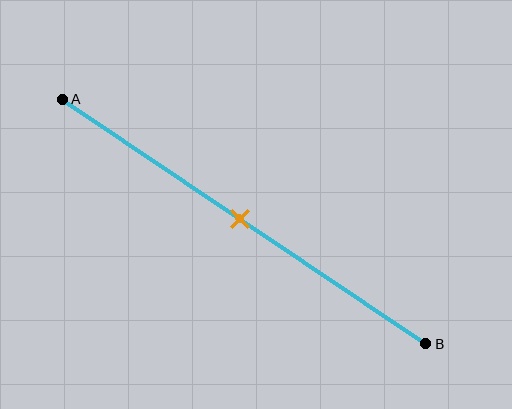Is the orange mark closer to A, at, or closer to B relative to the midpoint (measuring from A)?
The orange mark is approximately at the midpoint of segment AB.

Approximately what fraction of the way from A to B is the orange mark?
The orange mark is approximately 50% of the way from A to B.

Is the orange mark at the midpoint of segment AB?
Yes, the mark is approximately at the midpoint.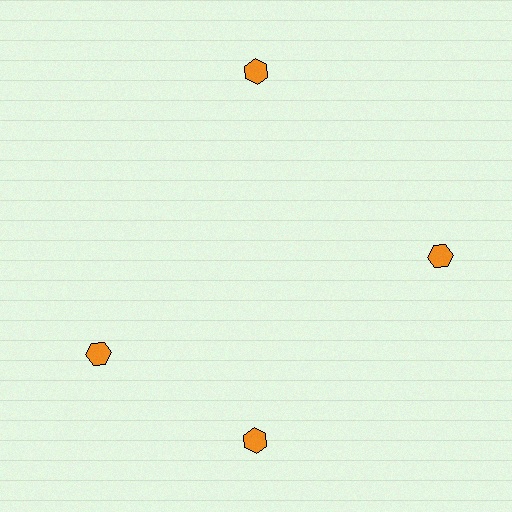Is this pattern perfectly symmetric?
No. The 4 orange hexagons are arranged in a ring, but one element near the 9 o'clock position is rotated out of alignment along the ring, breaking the 4-fold rotational symmetry.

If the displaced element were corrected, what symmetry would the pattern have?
It would have 4-fold rotational symmetry — the pattern would map onto itself every 90 degrees.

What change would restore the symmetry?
The symmetry would be restored by rotating it back into even spacing with its neighbors so that all 4 hexagons sit at equal angles and equal distance from the center.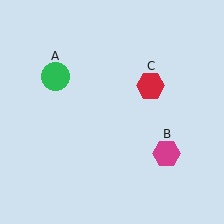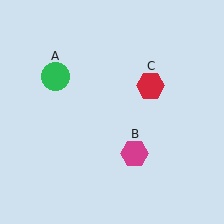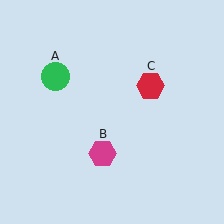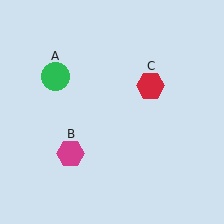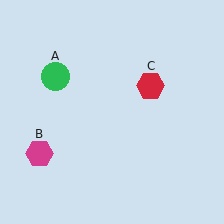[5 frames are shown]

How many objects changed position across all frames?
1 object changed position: magenta hexagon (object B).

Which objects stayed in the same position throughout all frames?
Green circle (object A) and red hexagon (object C) remained stationary.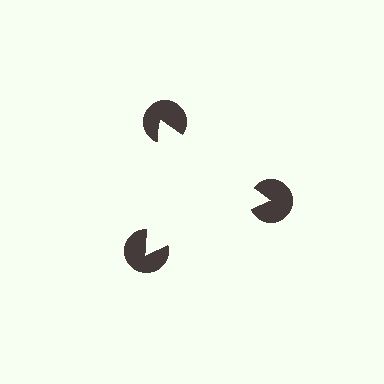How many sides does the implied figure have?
3 sides.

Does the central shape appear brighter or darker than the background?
It typically appears slightly brighter than the background, even though no actual brightness change is drawn.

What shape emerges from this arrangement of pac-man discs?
An illusory triangle — its edges are inferred from the aligned wedge cuts in the pac-man discs, not physically drawn.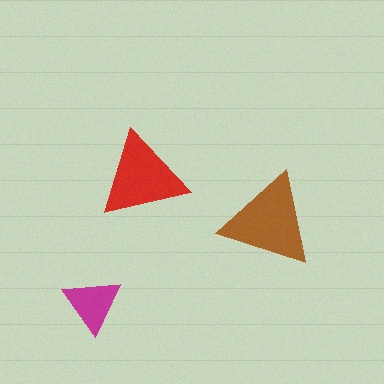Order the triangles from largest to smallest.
the brown one, the red one, the magenta one.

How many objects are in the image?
There are 3 objects in the image.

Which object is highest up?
The red triangle is topmost.